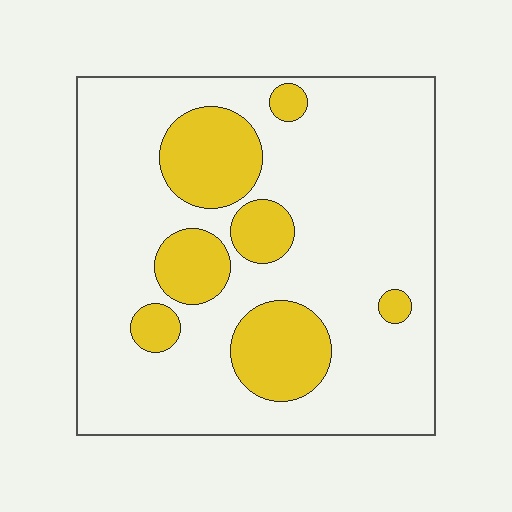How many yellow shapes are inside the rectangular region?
7.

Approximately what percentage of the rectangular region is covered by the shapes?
Approximately 20%.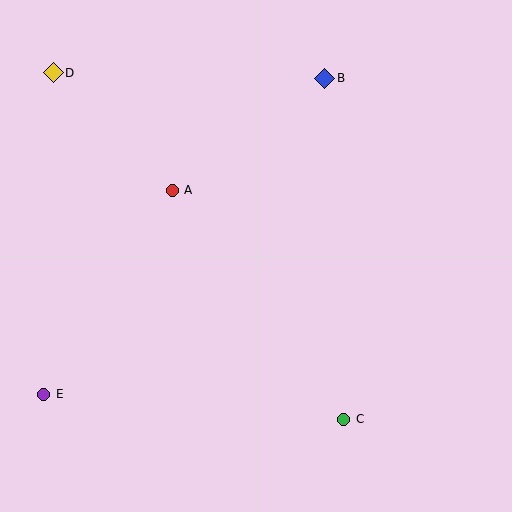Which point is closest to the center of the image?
Point A at (172, 190) is closest to the center.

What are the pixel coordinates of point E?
Point E is at (44, 394).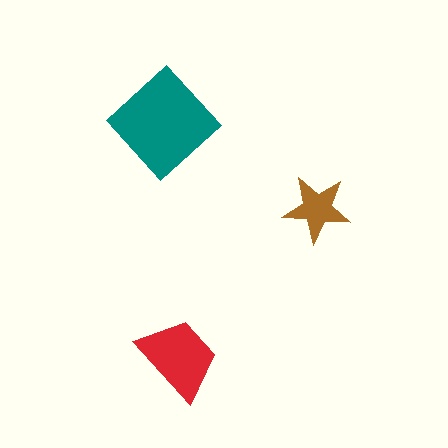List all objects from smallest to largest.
The brown star, the red trapezoid, the teal diamond.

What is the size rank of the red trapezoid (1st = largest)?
2nd.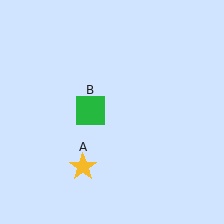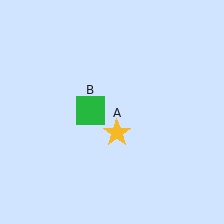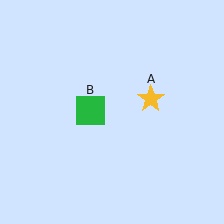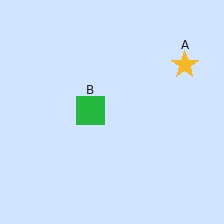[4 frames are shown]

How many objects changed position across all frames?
1 object changed position: yellow star (object A).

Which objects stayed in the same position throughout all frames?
Green square (object B) remained stationary.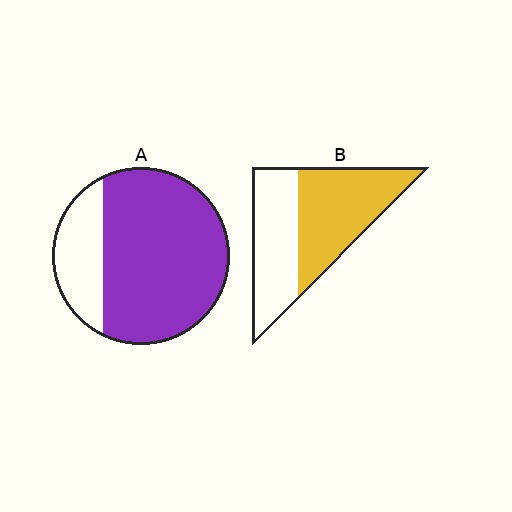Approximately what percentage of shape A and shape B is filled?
A is approximately 75% and B is approximately 55%.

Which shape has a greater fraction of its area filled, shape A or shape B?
Shape A.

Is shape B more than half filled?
Yes.